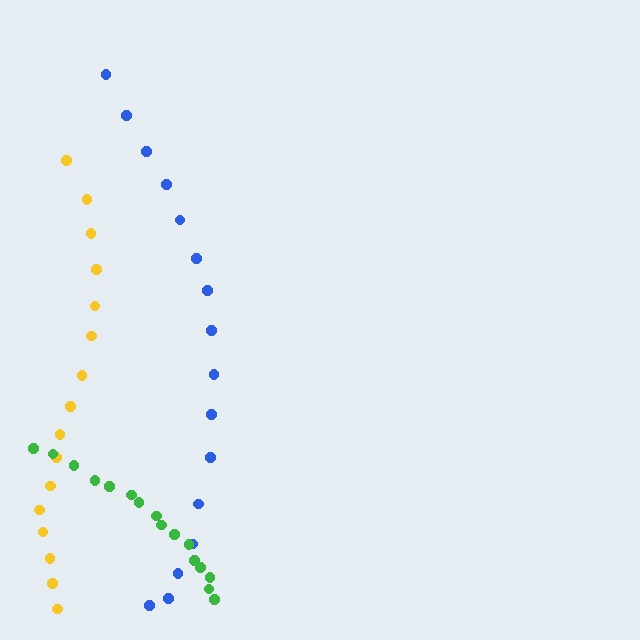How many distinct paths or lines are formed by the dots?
There are 3 distinct paths.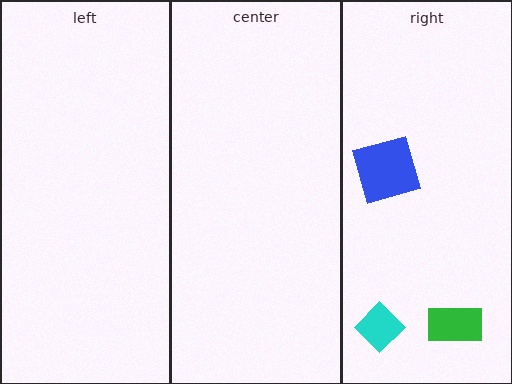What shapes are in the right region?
The green rectangle, the cyan diamond, the blue square.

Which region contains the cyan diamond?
The right region.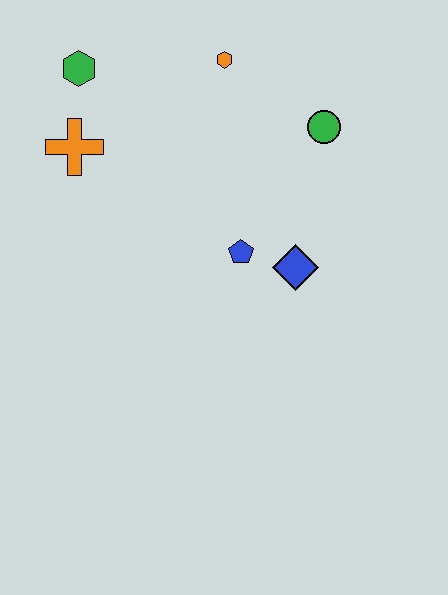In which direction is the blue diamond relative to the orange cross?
The blue diamond is to the right of the orange cross.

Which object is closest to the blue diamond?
The blue pentagon is closest to the blue diamond.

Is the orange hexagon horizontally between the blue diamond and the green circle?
No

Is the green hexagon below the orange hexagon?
Yes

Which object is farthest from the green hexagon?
The blue diamond is farthest from the green hexagon.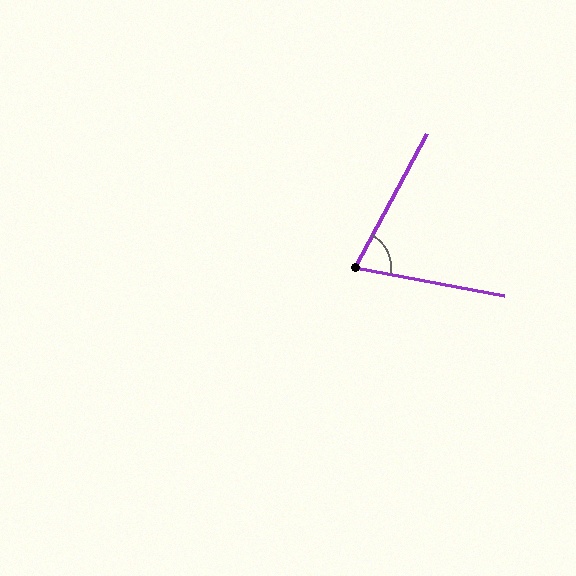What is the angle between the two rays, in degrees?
Approximately 72 degrees.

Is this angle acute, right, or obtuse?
It is acute.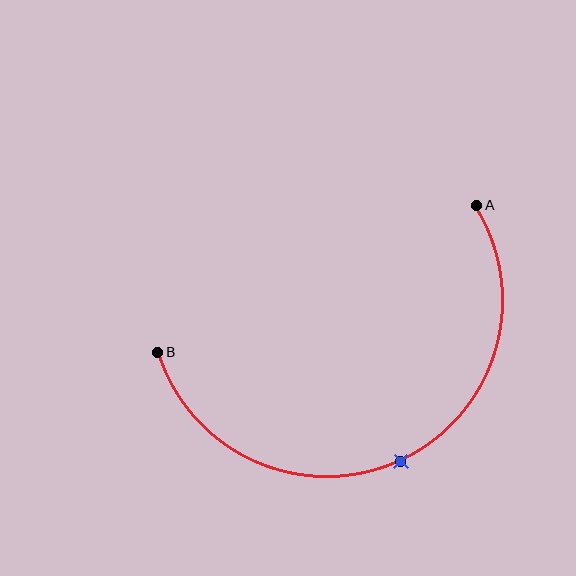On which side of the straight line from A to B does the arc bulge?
The arc bulges below the straight line connecting A and B.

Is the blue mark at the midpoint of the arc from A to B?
Yes. The blue mark lies on the arc at equal arc-length from both A and B — it is the arc midpoint.